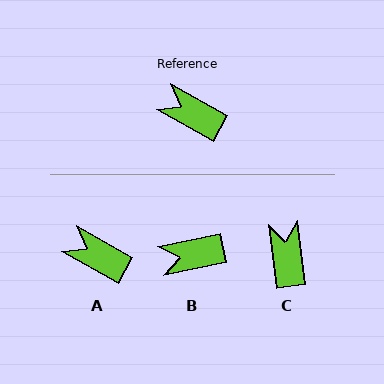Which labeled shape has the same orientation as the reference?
A.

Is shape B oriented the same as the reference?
No, it is off by about 41 degrees.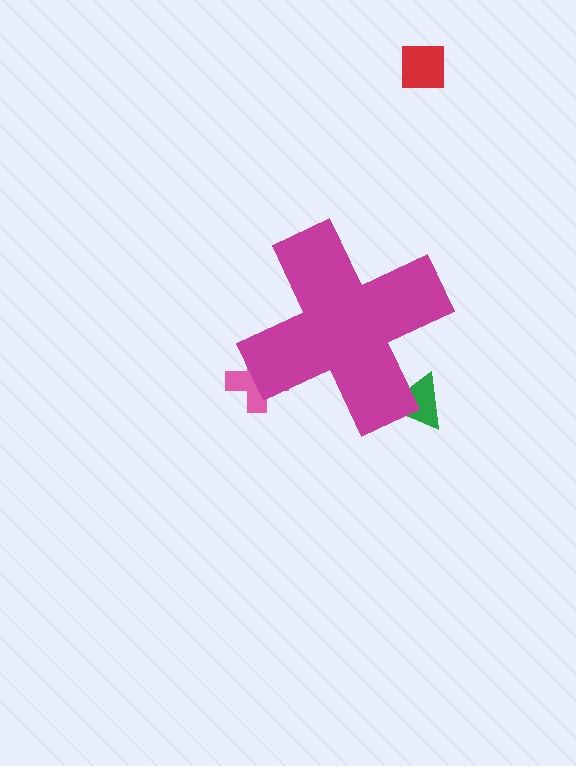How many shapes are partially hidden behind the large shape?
2 shapes are partially hidden.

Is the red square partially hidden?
No, the red square is fully visible.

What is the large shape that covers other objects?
A magenta cross.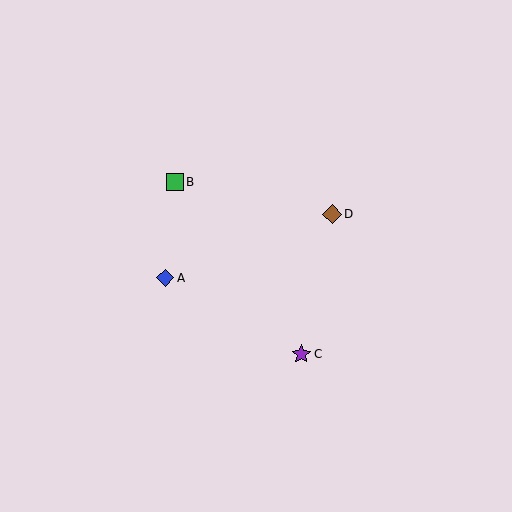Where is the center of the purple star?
The center of the purple star is at (301, 354).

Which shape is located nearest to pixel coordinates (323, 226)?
The brown diamond (labeled D) at (332, 214) is nearest to that location.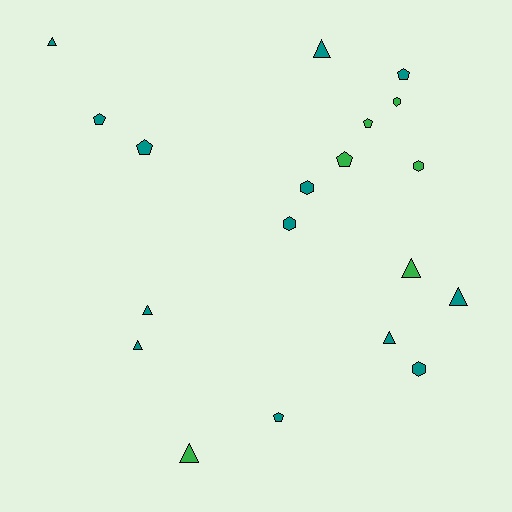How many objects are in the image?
There are 19 objects.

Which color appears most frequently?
Teal, with 13 objects.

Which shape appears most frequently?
Triangle, with 8 objects.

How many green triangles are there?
There are 2 green triangles.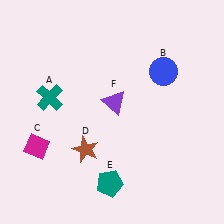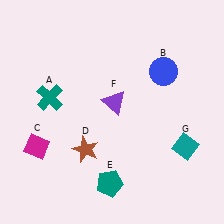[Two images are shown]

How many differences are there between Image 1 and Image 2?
There is 1 difference between the two images.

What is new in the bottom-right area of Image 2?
A teal diamond (G) was added in the bottom-right area of Image 2.